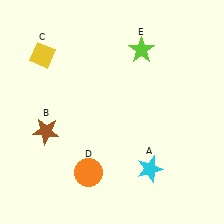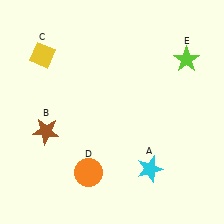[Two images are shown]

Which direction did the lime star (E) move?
The lime star (E) moved right.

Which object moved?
The lime star (E) moved right.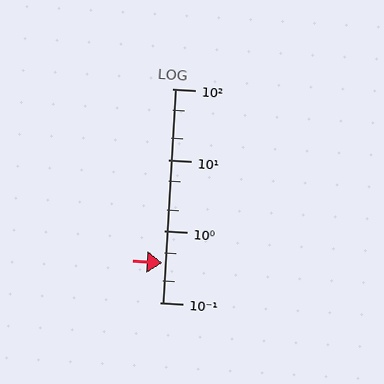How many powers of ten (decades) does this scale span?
The scale spans 3 decades, from 0.1 to 100.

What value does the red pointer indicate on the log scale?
The pointer indicates approximately 0.36.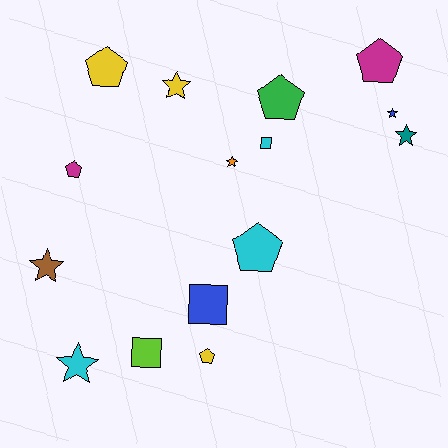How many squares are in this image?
There are 3 squares.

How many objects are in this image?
There are 15 objects.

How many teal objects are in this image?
There is 1 teal object.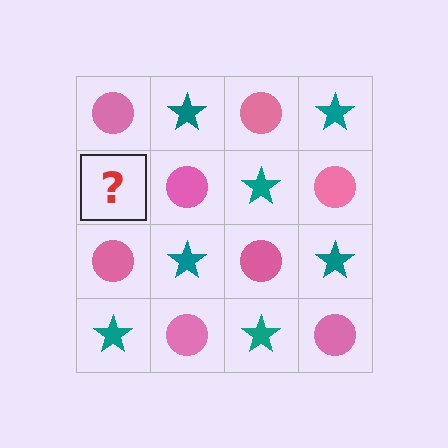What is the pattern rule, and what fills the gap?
The rule is that it alternates pink circle and teal star in a checkerboard pattern. The gap should be filled with a teal star.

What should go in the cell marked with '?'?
The missing cell should contain a teal star.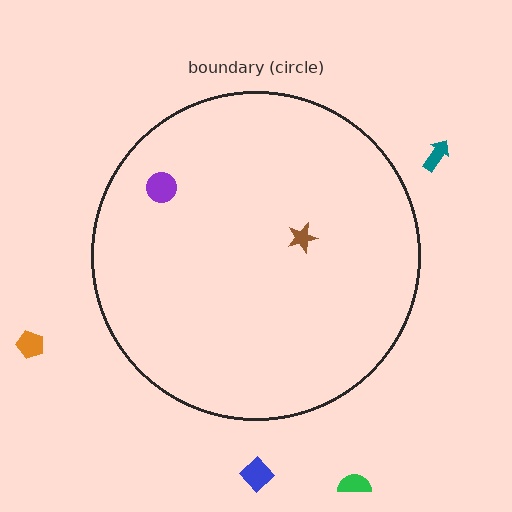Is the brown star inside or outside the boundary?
Inside.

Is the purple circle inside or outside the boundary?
Inside.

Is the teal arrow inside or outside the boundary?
Outside.